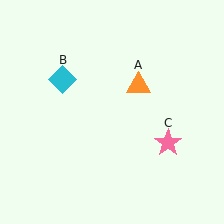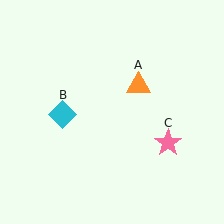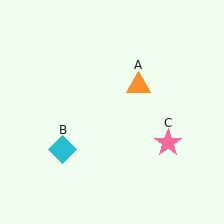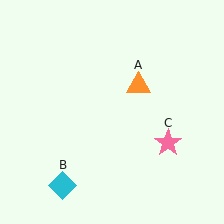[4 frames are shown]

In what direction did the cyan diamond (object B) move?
The cyan diamond (object B) moved down.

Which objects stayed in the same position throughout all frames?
Orange triangle (object A) and pink star (object C) remained stationary.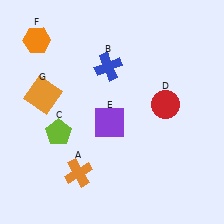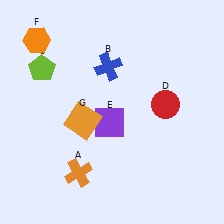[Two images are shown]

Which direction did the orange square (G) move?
The orange square (G) moved right.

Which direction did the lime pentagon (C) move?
The lime pentagon (C) moved up.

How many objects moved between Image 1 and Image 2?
2 objects moved between the two images.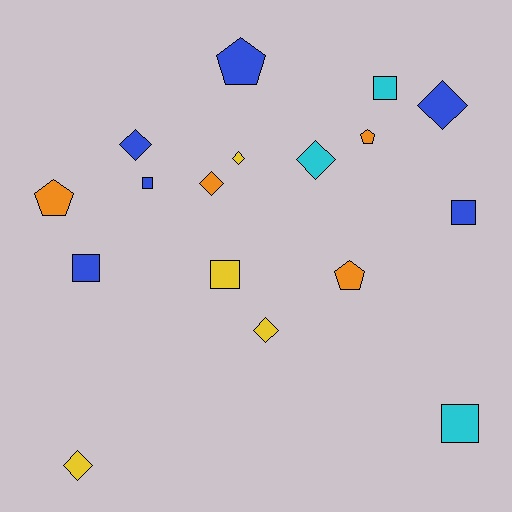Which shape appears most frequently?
Diamond, with 7 objects.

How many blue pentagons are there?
There is 1 blue pentagon.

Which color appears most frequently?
Blue, with 6 objects.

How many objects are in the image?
There are 17 objects.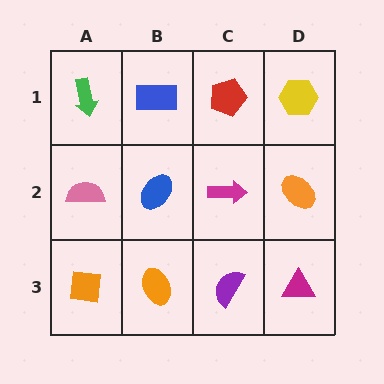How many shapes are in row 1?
4 shapes.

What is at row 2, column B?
A blue ellipse.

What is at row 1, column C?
A red pentagon.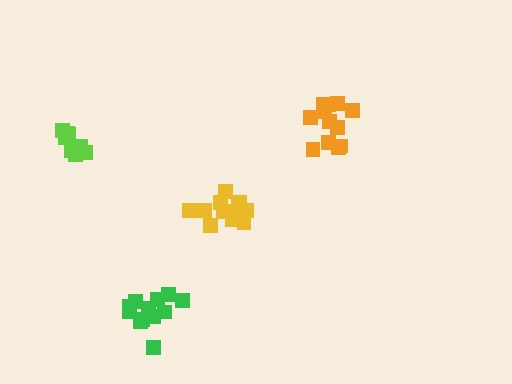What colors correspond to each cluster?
The clusters are colored: green, yellow, orange, lime.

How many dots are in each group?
Group 1: 12 dots, Group 2: 13 dots, Group 3: 12 dots, Group 4: 10 dots (47 total).